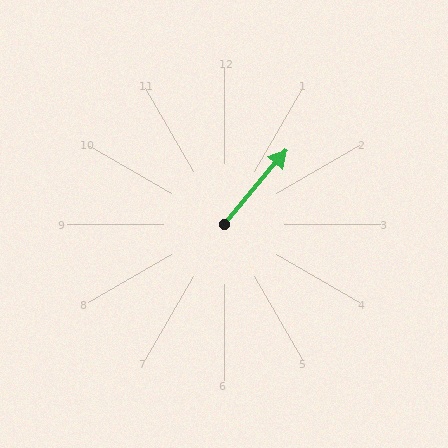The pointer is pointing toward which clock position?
Roughly 1 o'clock.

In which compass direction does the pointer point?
Northeast.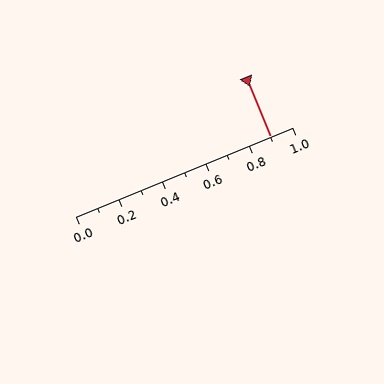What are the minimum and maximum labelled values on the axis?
The axis runs from 0.0 to 1.0.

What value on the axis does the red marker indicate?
The marker indicates approximately 0.9.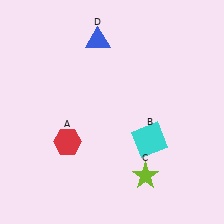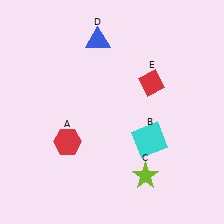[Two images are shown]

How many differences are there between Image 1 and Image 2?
There is 1 difference between the two images.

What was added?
A red diamond (E) was added in Image 2.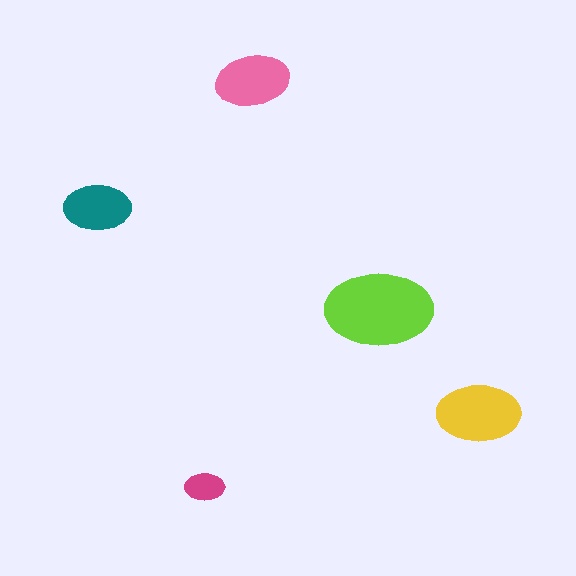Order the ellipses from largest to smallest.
the lime one, the yellow one, the pink one, the teal one, the magenta one.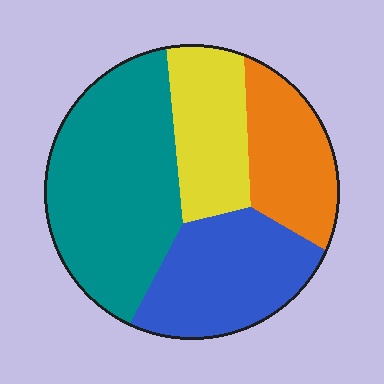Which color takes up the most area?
Teal, at roughly 40%.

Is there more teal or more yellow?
Teal.